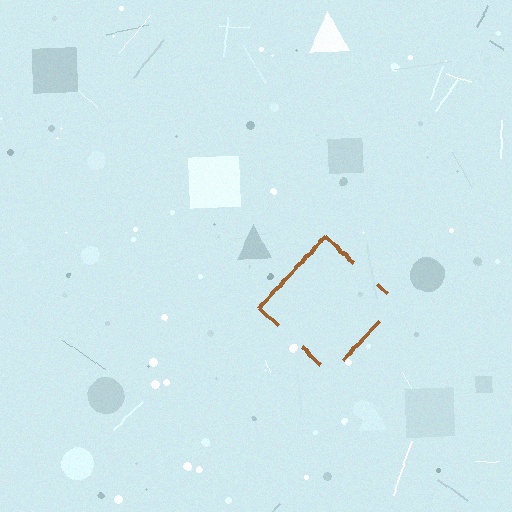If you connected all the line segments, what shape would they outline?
They would outline a diamond.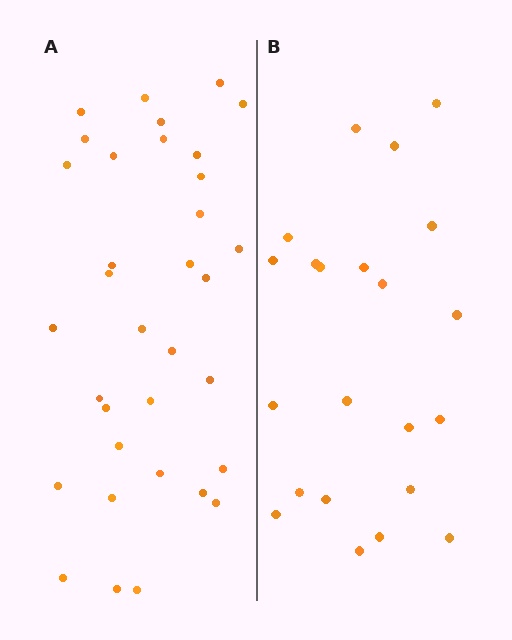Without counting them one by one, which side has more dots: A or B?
Region A (the left region) has more dots.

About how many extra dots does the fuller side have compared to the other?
Region A has roughly 12 or so more dots than region B.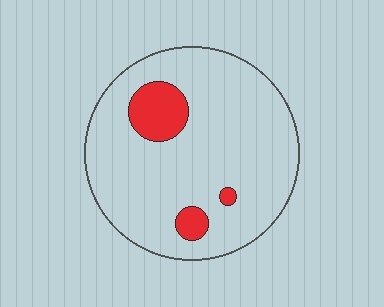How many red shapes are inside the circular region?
3.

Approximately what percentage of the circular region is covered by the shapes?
Approximately 10%.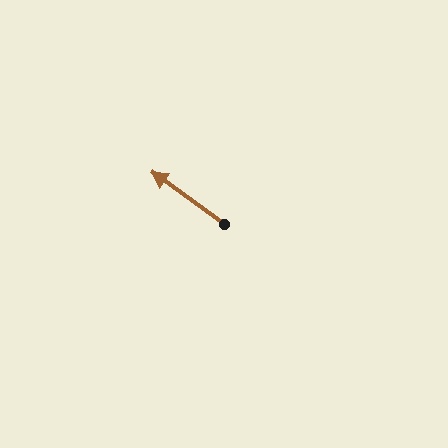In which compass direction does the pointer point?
Northwest.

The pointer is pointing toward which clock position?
Roughly 10 o'clock.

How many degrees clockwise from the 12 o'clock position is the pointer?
Approximately 306 degrees.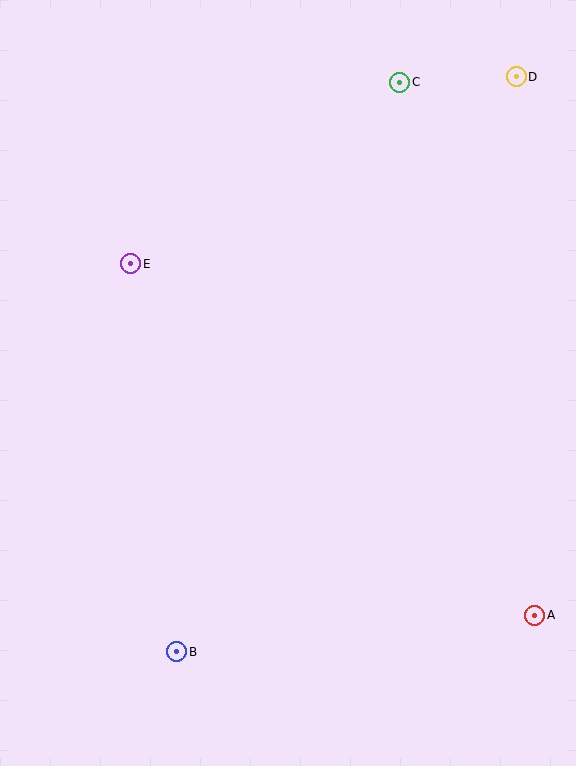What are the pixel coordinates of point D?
Point D is at (516, 77).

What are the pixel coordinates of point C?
Point C is at (399, 82).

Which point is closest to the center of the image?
Point E at (131, 264) is closest to the center.